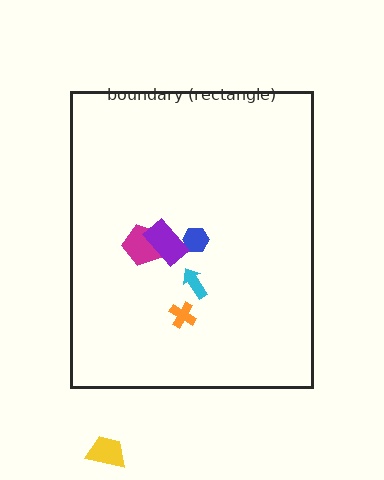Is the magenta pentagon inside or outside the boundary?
Inside.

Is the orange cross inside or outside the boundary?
Inside.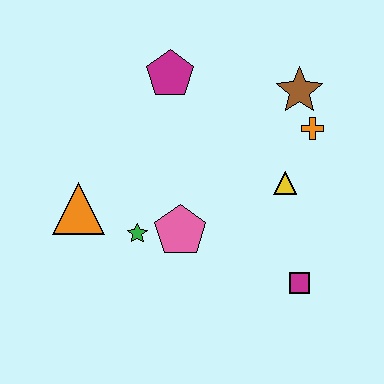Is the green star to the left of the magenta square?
Yes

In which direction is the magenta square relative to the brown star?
The magenta square is below the brown star.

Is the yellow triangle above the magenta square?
Yes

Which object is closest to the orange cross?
The brown star is closest to the orange cross.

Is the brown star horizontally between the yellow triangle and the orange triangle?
No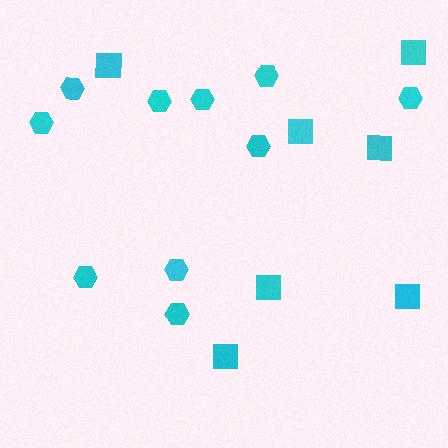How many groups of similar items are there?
There are 2 groups: one group of squares (7) and one group of hexagons (10).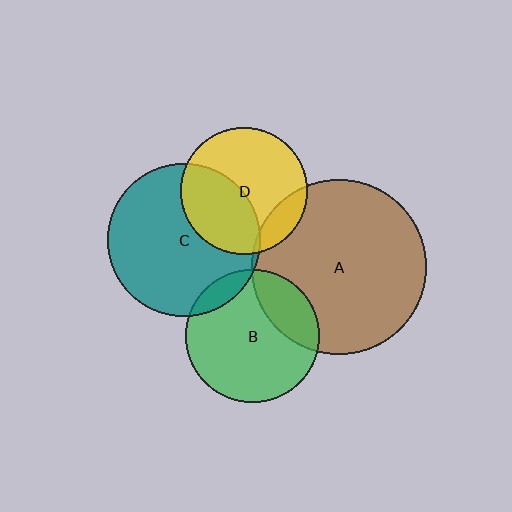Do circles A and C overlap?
Yes.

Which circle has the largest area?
Circle A (brown).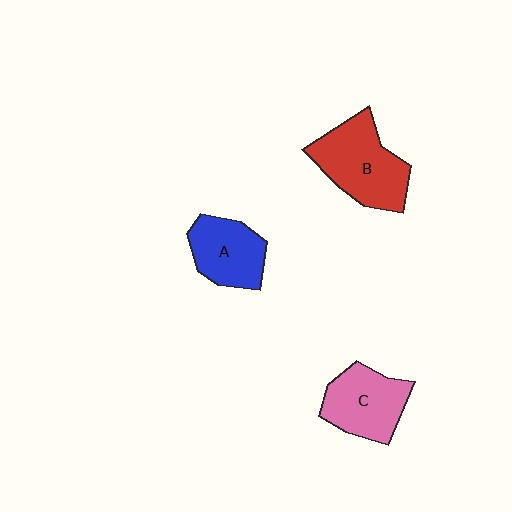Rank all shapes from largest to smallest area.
From largest to smallest: B (red), C (pink), A (blue).